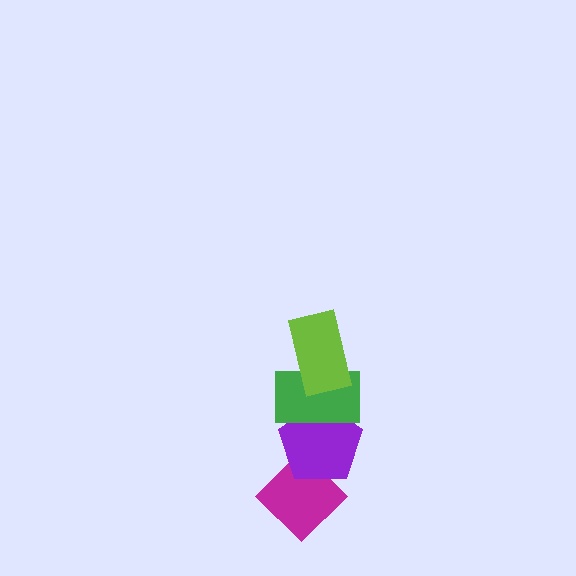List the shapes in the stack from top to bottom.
From top to bottom: the lime rectangle, the green rectangle, the purple pentagon, the magenta diamond.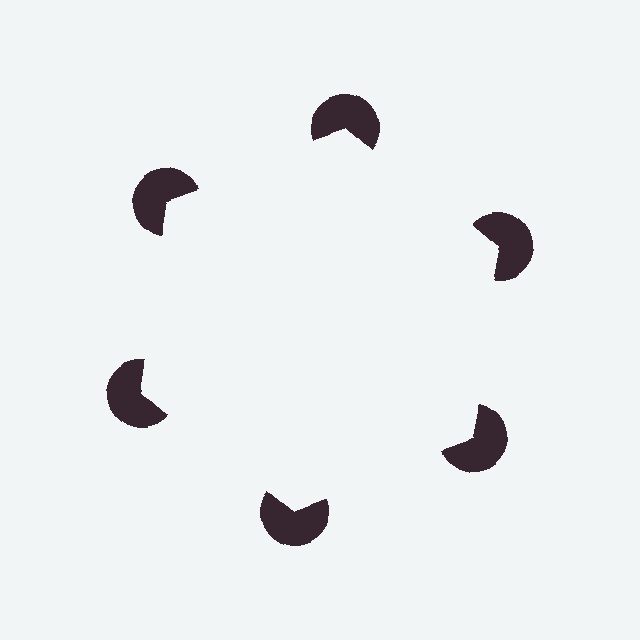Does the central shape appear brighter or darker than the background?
It typically appears slightly brighter than the background, even though no actual brightness change is drawn.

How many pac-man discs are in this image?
There are 6 — one at each vertex of the illusory hexagon.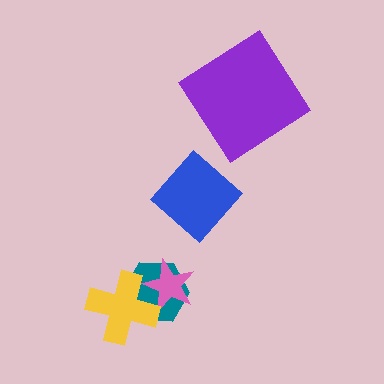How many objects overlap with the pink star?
2 objects overlap with the pink star.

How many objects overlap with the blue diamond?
0 objects overlap with the blue diamond.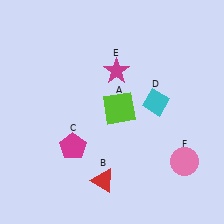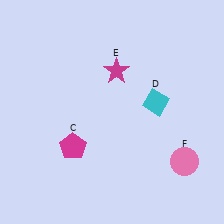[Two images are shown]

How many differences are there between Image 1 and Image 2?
There are 2 differences between the two images.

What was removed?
The lime square (A), the red triangle (B) were removed in Image 2.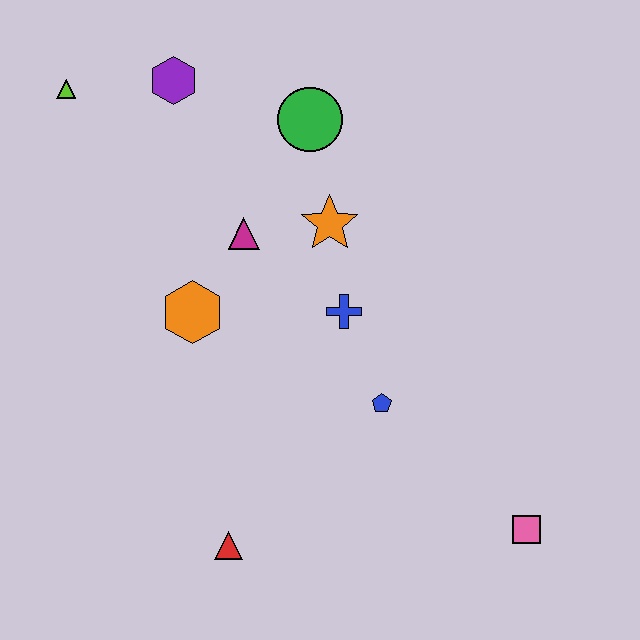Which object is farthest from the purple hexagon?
The pink square is farthest from the purple hexagon.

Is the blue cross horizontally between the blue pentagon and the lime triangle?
Yes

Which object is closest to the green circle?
The orange star is closest to the green circle.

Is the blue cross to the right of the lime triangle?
Yes